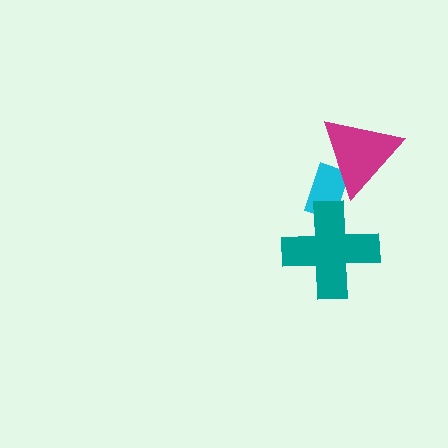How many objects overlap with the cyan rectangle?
2 objects overlap with the cyan rectangle.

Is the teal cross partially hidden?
No, no other shape covers it.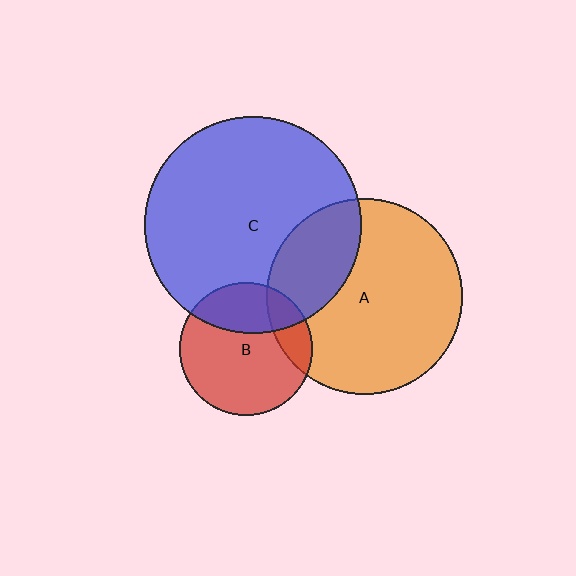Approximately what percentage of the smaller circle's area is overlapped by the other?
Approximately 30%.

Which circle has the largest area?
Circle C (blue).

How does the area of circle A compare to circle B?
Approximately 2.2 times.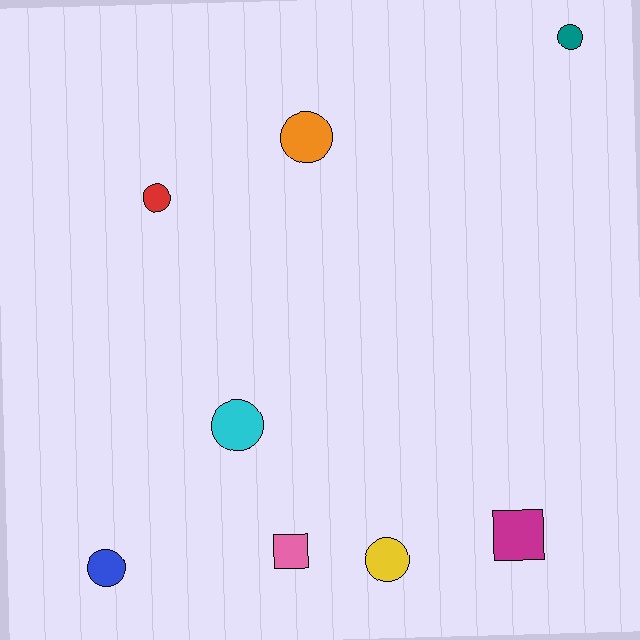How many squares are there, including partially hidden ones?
There are 2 squares.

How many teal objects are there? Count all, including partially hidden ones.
There is 1 teal object.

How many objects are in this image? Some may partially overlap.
There are 8 objects.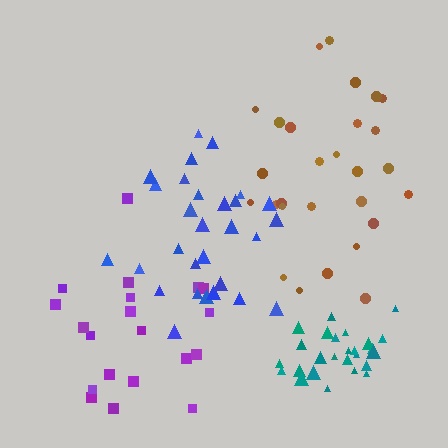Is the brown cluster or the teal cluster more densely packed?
Teal.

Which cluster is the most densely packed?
Teal.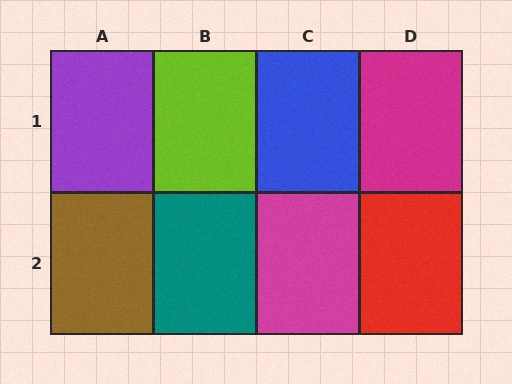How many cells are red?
1 cell is red.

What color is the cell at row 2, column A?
Brown.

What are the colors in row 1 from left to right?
Purple, lime, blue, magenta.